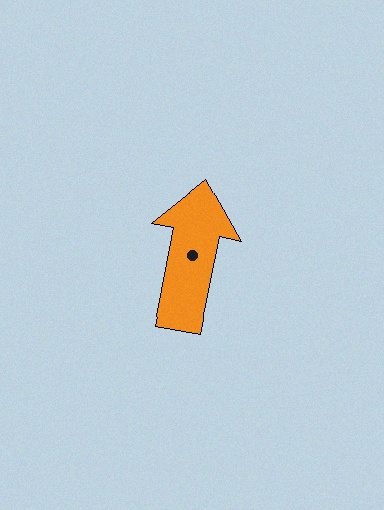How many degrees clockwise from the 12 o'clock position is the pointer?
Approximately 11 degrees.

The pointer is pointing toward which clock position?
Roughly 12 o'clock.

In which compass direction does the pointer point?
North.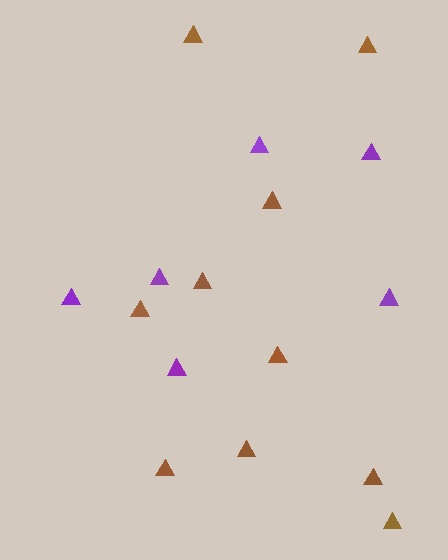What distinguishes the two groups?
There are 2 groups: one group of brown triangles (10) and one group of purple triangles (6).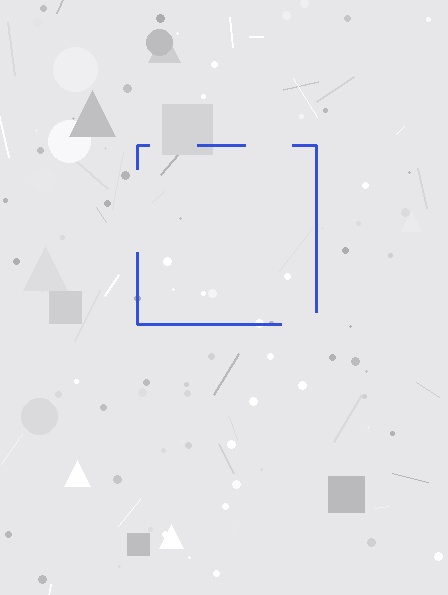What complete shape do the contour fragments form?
The contour fragments form a square.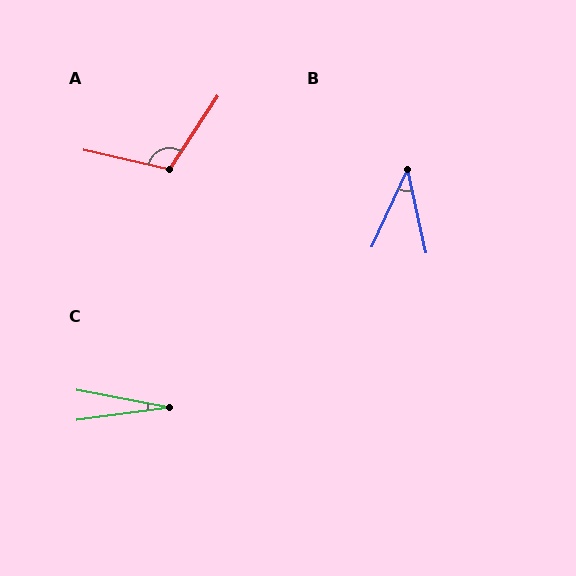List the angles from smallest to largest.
C (18°), B (37°), A (110°).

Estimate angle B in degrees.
Approximately 37 degrees.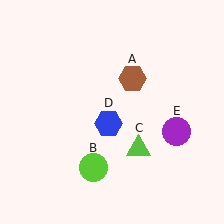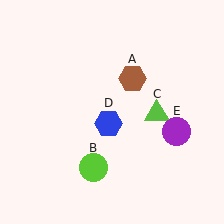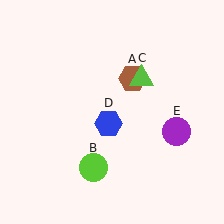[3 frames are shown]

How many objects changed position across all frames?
1 object changed position: lime triangle (object C).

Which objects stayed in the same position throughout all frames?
Brown hexagon (object A) and lime circle (object B) and blue hexagon (object D) and purple circle (object E) remained stationary.